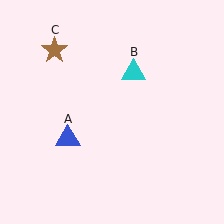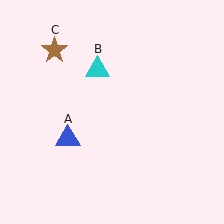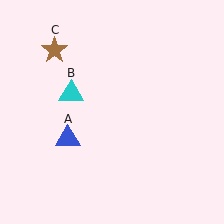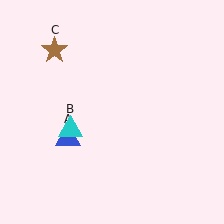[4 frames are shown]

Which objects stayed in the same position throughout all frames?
Blue triangle (object A) and brown star (object C) remained stationary.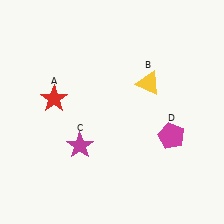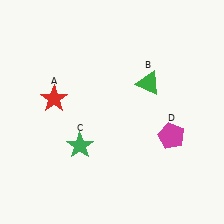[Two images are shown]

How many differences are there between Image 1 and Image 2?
There are 2 differences between the two images.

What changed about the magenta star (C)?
In Image 1, C is magenta. In Image 2, it changed to green.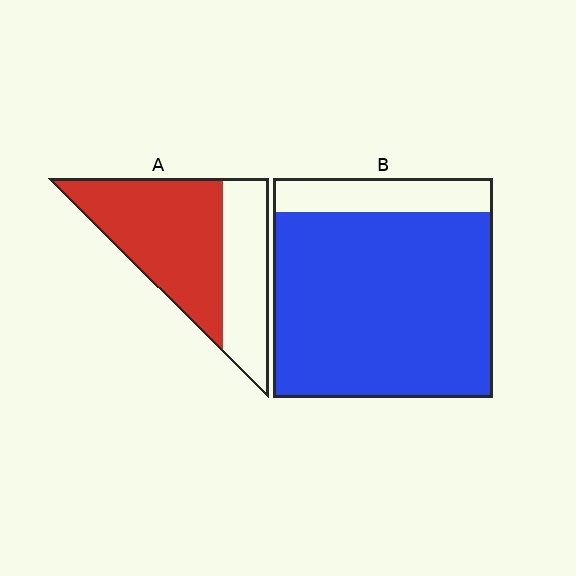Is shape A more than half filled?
Yes.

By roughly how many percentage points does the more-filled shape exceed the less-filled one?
By roughly 20 percentage points (B over A).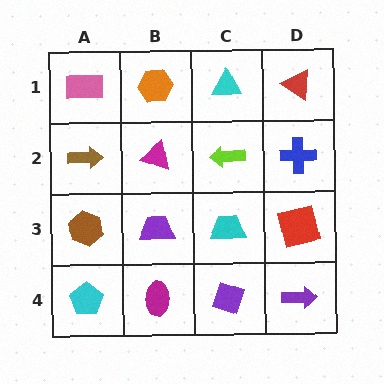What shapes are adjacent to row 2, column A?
A pink rectangle (row 1, column A), a brown hexagon (row 3, column A), a magenta triangle (row 2, column B).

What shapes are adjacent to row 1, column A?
A brown arrow (row 2, column A), an orange hexagon (row 1, column B).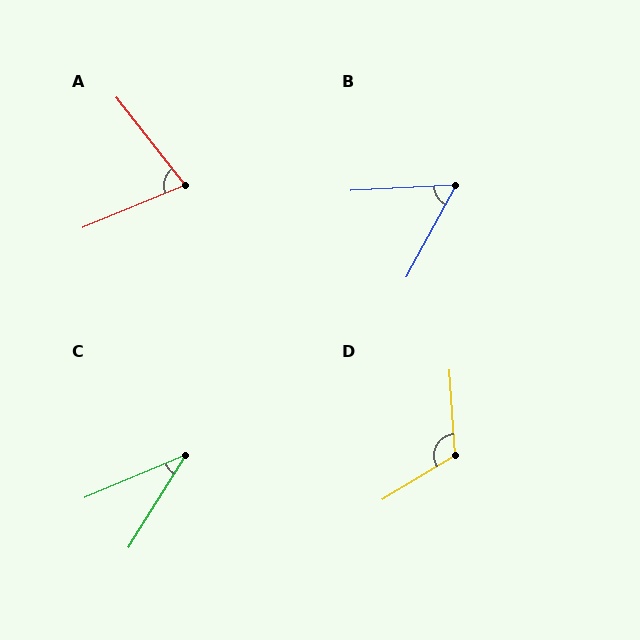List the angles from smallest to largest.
C (35°), B (58°), A (74°), D (117°).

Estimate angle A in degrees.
Approximately 74 degrees.